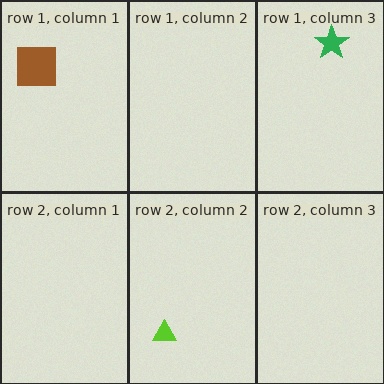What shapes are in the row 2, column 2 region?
The lime triangle.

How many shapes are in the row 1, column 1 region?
1.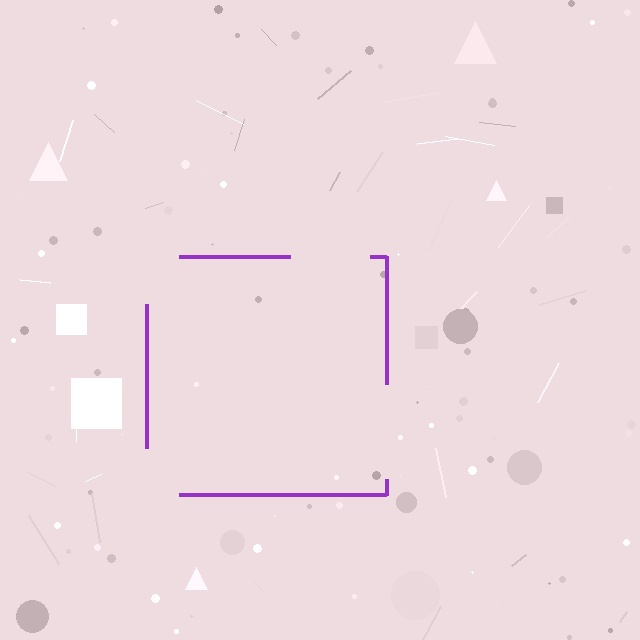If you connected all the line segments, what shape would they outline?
They would outline a square.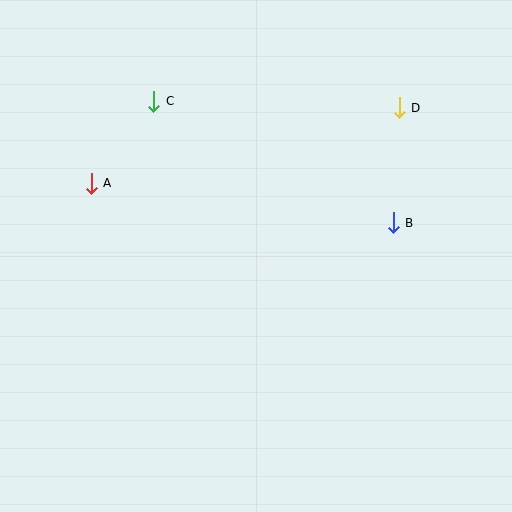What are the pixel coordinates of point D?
Point D is at (399, 108).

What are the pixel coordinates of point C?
Point C is at (154, 101).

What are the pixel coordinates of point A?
Point A is at (91, 183).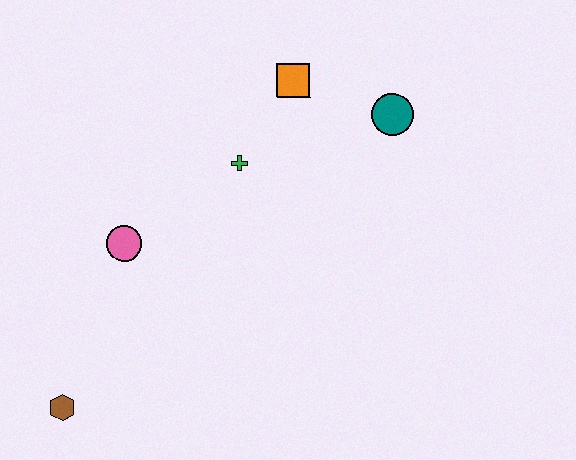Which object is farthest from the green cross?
The brown hexagon is farthest from the green cross.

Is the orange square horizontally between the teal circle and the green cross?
Yes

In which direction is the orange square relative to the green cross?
The orange square is above the green cross.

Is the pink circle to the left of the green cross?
Yes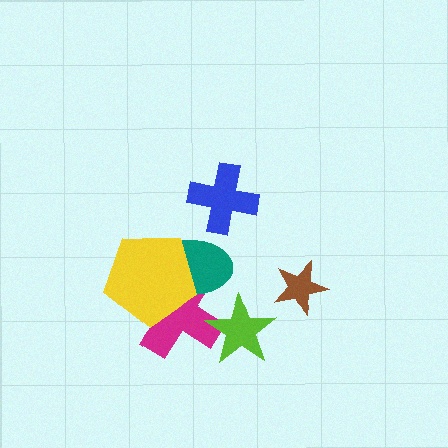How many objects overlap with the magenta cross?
3 objects overlap with the magenta cross.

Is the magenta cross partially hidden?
Yes, it is partially covered by another shape.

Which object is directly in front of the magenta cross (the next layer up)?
The teal ellipse is directly in front of the magenta cross.